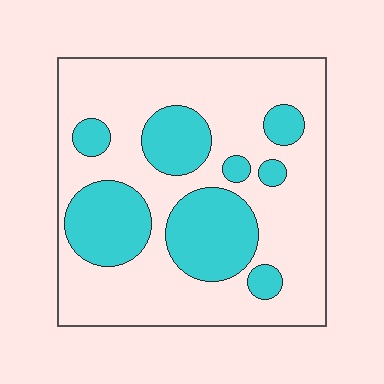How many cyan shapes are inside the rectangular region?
8.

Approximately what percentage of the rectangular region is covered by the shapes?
Approximately 30%.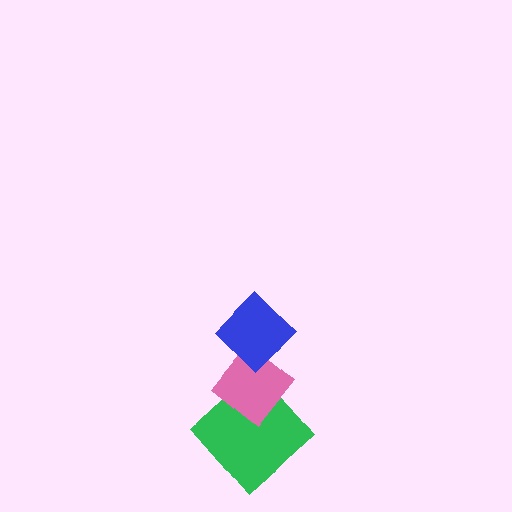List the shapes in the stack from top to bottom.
From top to bottom: the blue diamond, the pink diamond, the green diamond.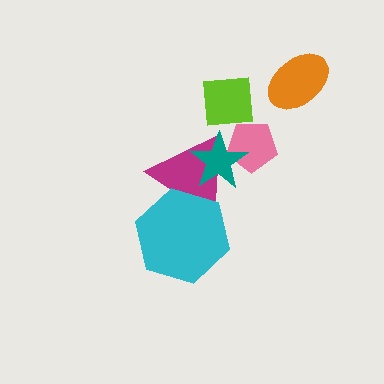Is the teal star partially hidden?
No, no other shape covers it.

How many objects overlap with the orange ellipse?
0 objects overlap with the orange ellipse.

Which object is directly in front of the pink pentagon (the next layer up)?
The lime square is directly in front of the pink pentagon.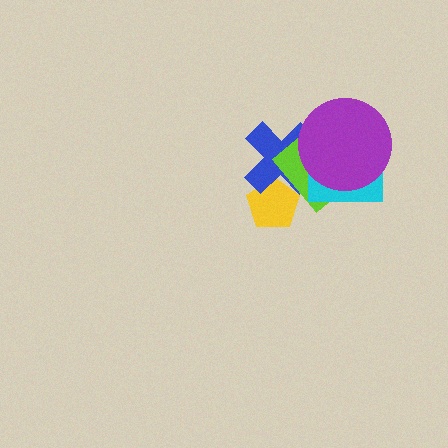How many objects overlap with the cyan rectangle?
3 objects overlap with the cyan rectangle.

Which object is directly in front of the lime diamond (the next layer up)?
The cyan rectangle is directly in front of the lime diamond.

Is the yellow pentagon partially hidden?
Yes, it is partially covered by another shape.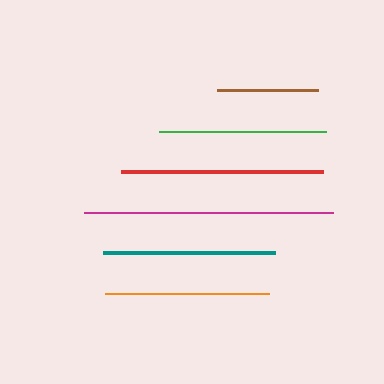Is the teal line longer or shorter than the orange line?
The teal line is longer than the orange line.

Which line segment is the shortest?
The brown line is the shortest at approximately 101 pixels.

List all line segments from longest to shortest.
From longest to shortest: magenta, red, teal, green, orange, brown.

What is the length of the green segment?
The green segment is approximately 167 pixels long.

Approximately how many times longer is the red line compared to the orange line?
The red line is approximately 1.2 times the length of the orange line.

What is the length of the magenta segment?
The magenta segment is approximately 249 pixels long.